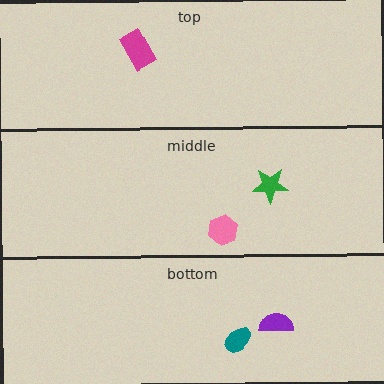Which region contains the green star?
The middle region.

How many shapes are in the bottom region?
2.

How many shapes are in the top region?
1.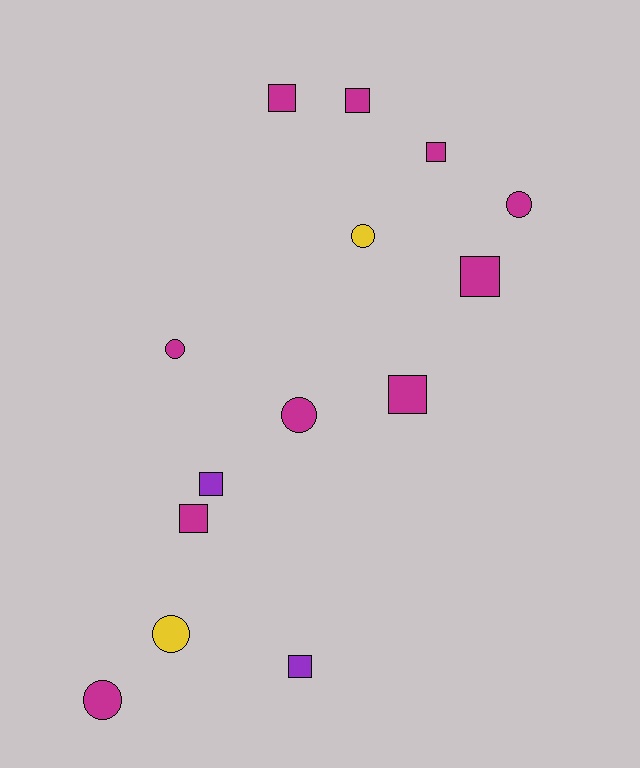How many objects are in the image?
There are 14 objects.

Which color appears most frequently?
Magenta, with 10 objects.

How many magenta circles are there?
There are 4 magenta circles.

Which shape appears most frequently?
Square, with 8 objects.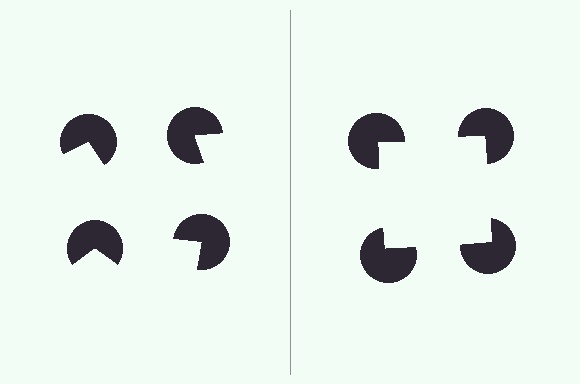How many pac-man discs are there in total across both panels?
8 — 4 on each side.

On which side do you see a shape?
An illusory square appears on the right side. On the left side the wedge cuts are rotated, so no coherent shape forms.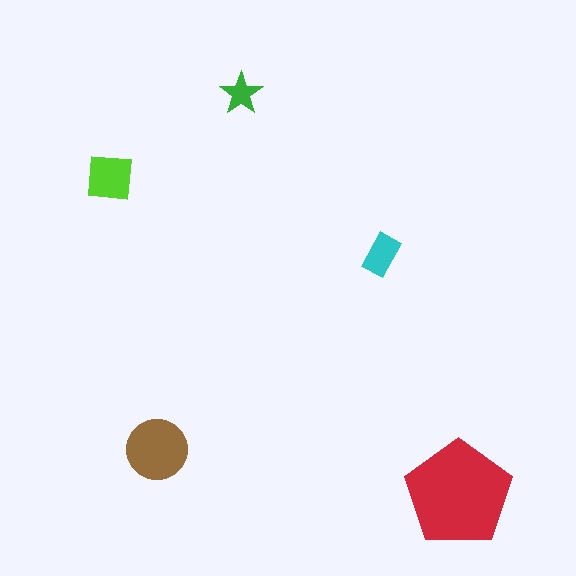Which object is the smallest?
The green star.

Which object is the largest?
The red pentagon.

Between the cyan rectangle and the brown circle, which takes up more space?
The brown circle.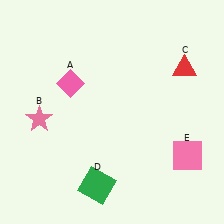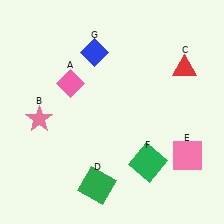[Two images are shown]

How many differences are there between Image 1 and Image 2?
There are 2 differences between the two images.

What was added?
A green square (F), a blue diamond (G) were added in Image 2.